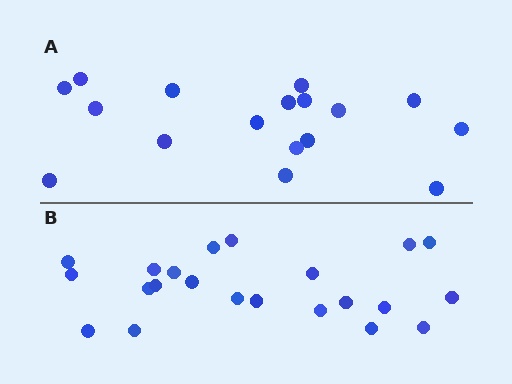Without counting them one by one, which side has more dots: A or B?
Region B (the bottom region) has more dots.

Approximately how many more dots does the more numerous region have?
Region B has about 5 more dots than region A.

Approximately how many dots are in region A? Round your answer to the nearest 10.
About 20 dots. (The exact count is 17, which rounds to 20.)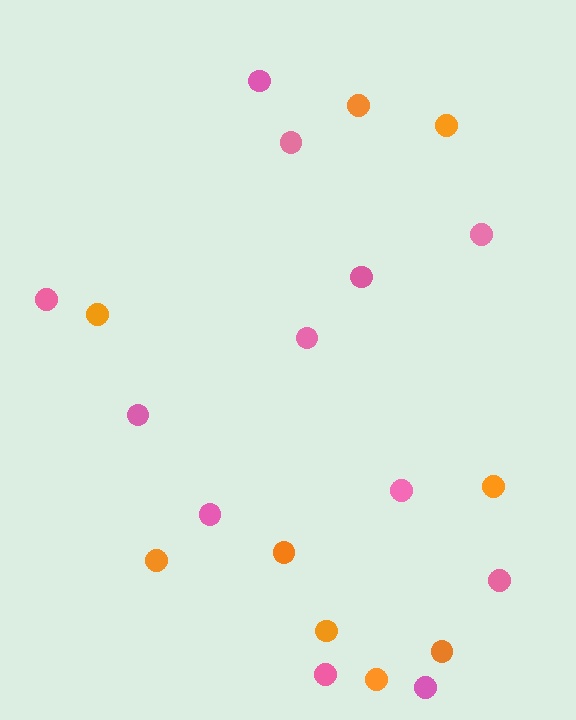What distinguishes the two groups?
There are 2 groups: one group of orange circles (9) and one group of pink circles (12).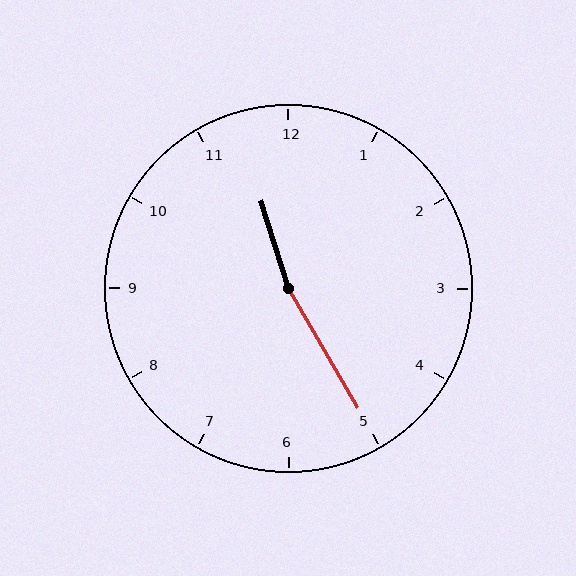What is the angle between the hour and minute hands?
Approximately 168 degrees.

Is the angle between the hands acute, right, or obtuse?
It is obtuse.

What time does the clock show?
11:25.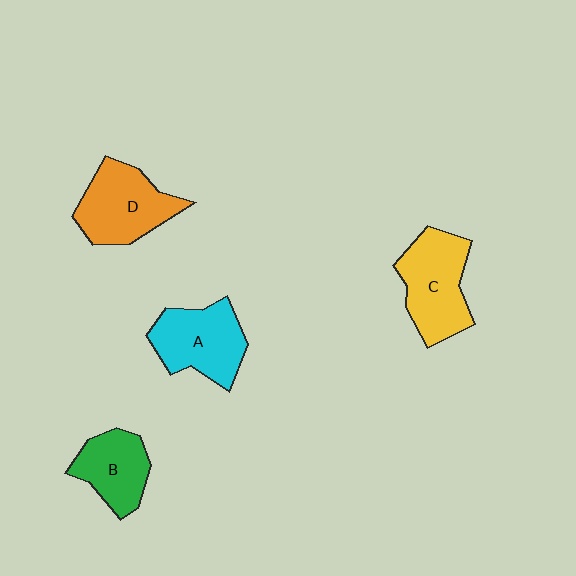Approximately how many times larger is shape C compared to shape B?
Approximately 1.3 times.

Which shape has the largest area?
Shape C (yellow).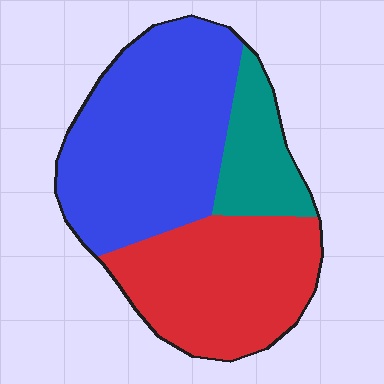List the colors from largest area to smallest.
From largest to smallest: blue, red, teal.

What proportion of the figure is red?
Red covers roughly 35% of the figure.